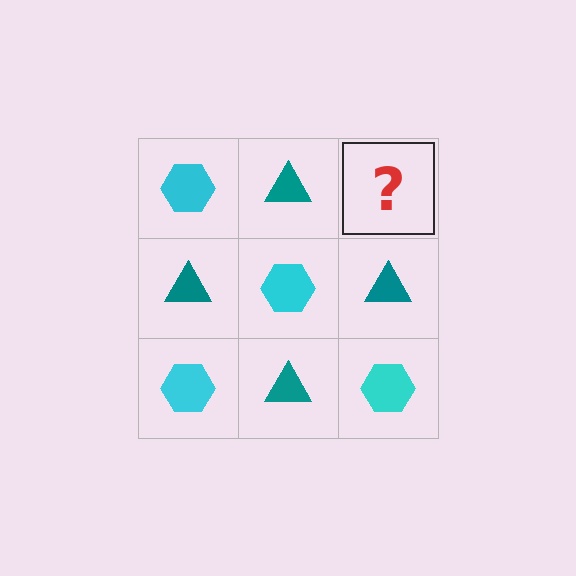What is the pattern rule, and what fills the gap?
The rule is that it alternates cyan hexagon and teal triangle in a checkerboard pattern. The gap should be filled with a cyan hexagon.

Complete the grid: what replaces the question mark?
The question mark should be replaced with a cyan hexagon.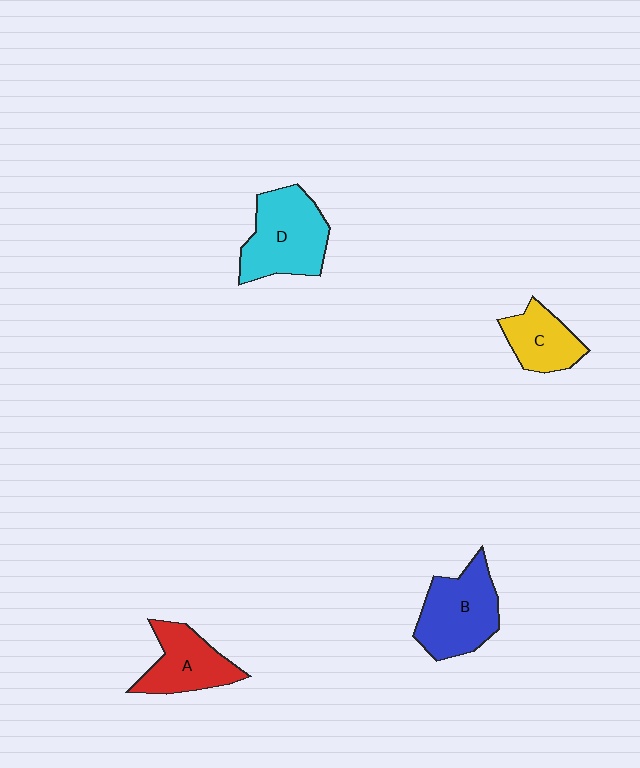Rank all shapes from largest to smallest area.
From largest to smallest: D (cyan), B (blue), A (red), C (yellow).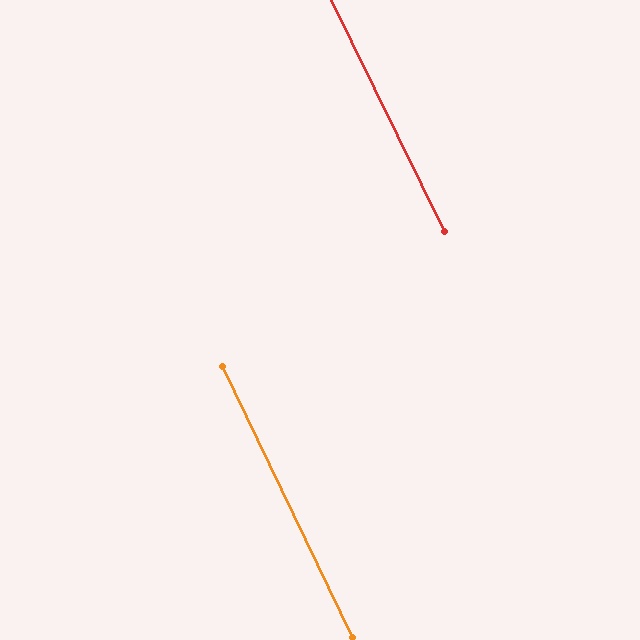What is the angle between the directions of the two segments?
Approximately 0 degrees.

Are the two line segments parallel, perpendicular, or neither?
Parallel — their directions differ by only 0.5°.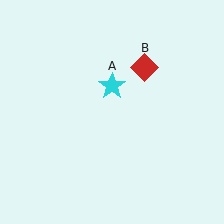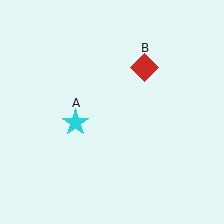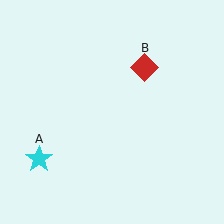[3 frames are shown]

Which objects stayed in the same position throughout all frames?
Red diamond (object B) remained stationary.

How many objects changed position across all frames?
1 object changed position: cyan star (object A).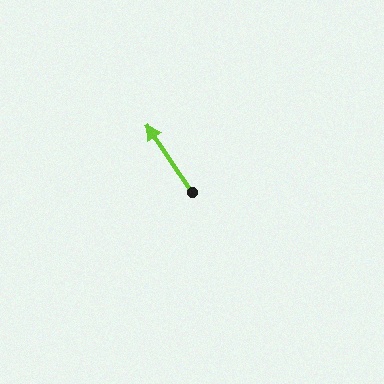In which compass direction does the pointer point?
Northwest.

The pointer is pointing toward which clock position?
Roughly 11 o'clock.